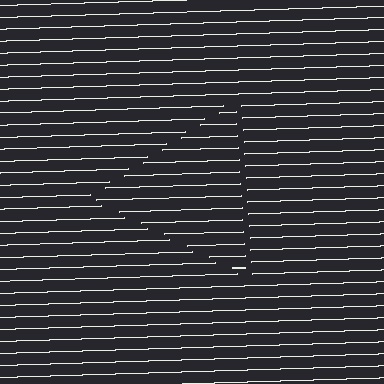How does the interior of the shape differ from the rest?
The interior of the shape contains the same grating, shifted by half a period — the contour is defined by the phase discontinuity where line-ends from the inner and outer gratings abut.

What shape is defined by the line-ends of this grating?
An illusory triangle. The interior of the shape contains the same grating, shifted by half a period — the contour is defined by the phase discontinuity where line-ends from the inner and outer gratings abut.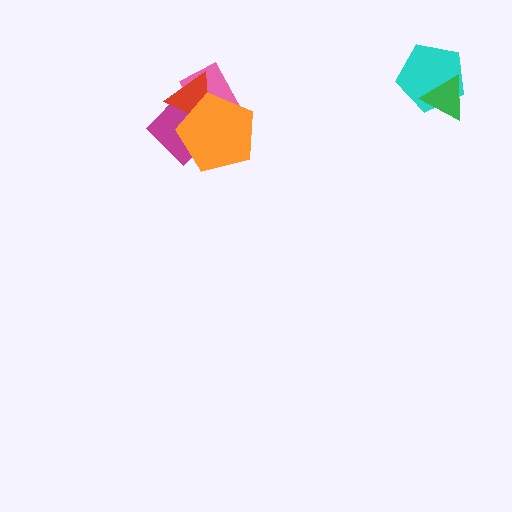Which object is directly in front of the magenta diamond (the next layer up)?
The red triangle is directly in front of the magenta diamond.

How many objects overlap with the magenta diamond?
3 objects overlap with the magenta diamond.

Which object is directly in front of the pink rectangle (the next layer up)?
The magenta diamond is directly in front of the pink rectangle.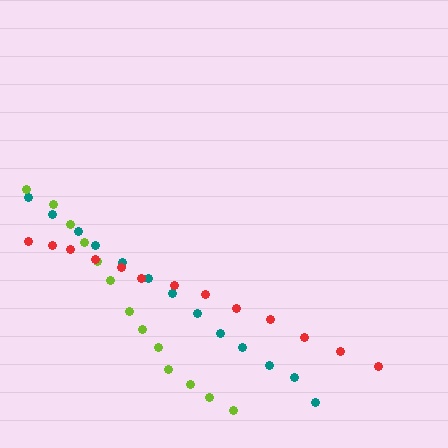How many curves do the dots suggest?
There are 3 distinct paths.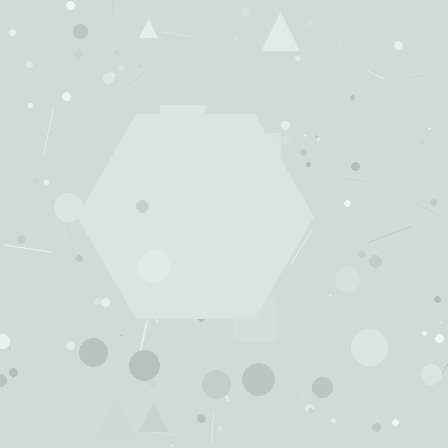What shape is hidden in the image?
A hexagon is hidden in the image.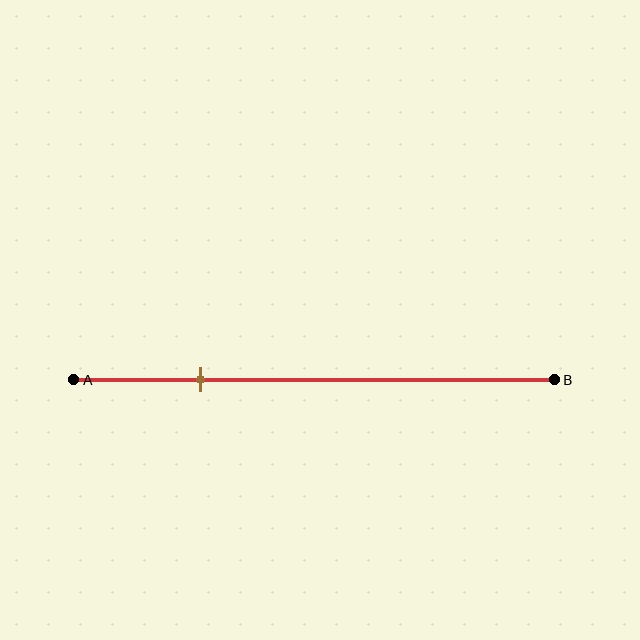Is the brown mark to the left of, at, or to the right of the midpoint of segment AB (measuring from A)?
The brown mark is to the left of the midpoint of segment AB.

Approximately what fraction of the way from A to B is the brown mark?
The brown mark is approximately 25% of the way from A to B.